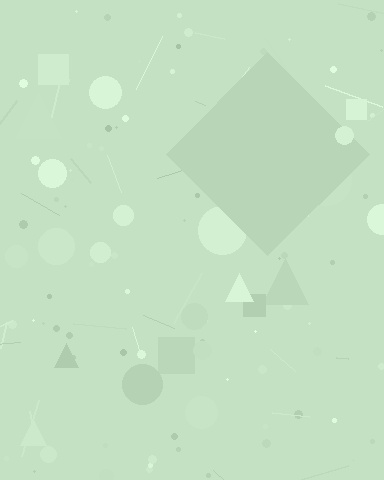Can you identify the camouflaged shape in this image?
The camouflaged shape is a diamond.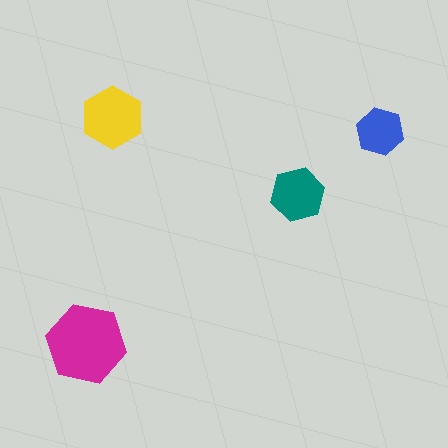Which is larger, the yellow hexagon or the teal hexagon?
The yellow one.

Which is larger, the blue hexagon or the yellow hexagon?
The yellow one.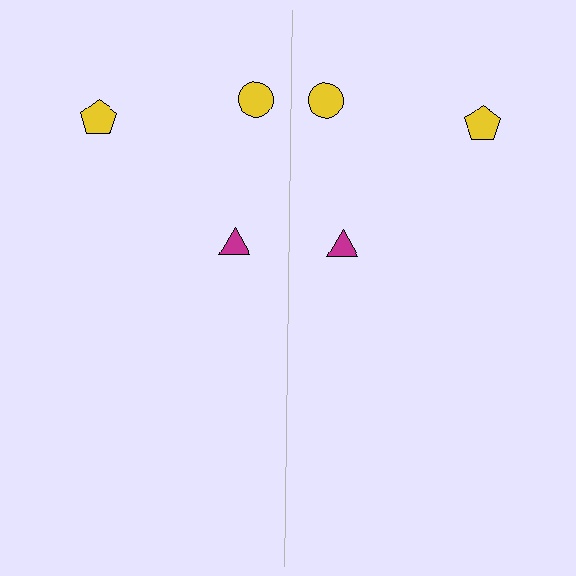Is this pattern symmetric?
Yes, this pattern has bilateral (reflection) symmetry.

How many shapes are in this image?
There are 6 shapes in this image.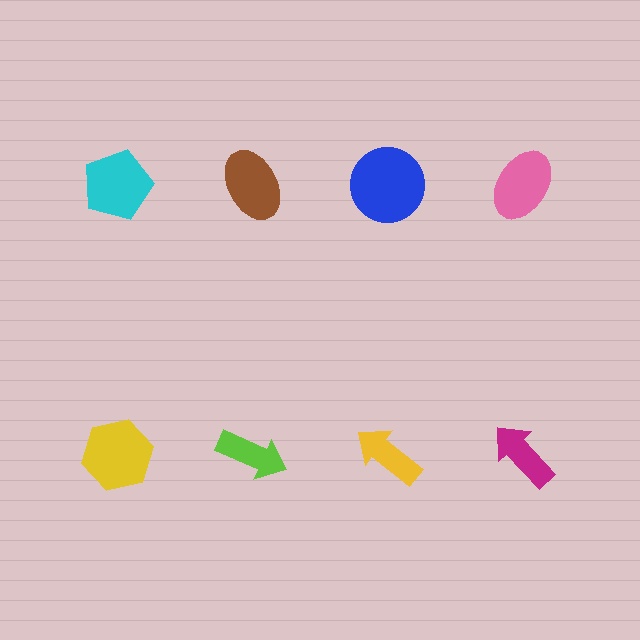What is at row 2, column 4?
A magenta arrow.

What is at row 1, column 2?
A brown ellipse.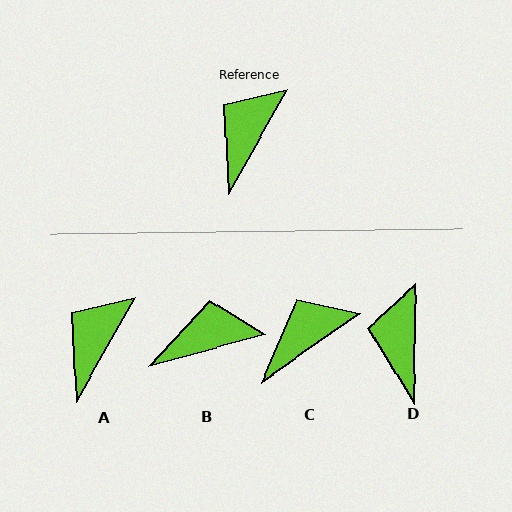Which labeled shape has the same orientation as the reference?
A.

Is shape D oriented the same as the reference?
No, it is off by about 29 degrees.